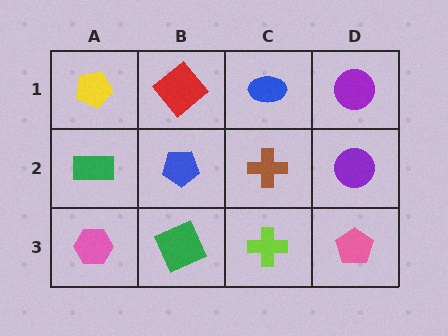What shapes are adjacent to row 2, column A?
A yellow pentagon (row 1, column A), a pink hexagon (row 3, column A), a blue pentagon (row 2, column B).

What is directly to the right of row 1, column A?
A red diamond.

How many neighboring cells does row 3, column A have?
2.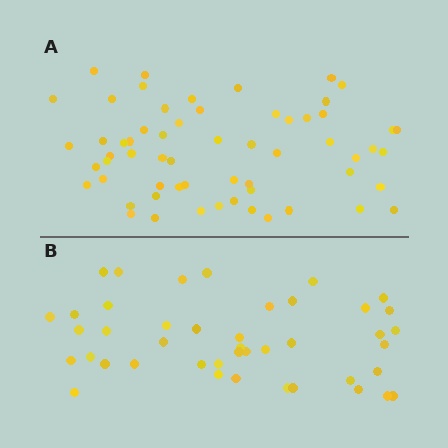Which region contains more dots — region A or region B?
Region A (the top region) has more dots.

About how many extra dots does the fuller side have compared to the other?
Region A has approximately 15 more dots than region B.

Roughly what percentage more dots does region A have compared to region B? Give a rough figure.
About 40% more.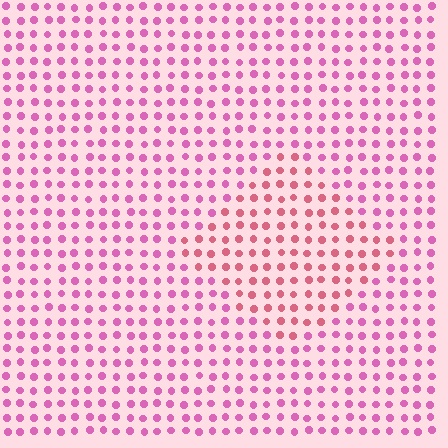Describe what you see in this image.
The image is filled with small pink elements in a uniform arrangement. A diamond-shaped region is visible where the elements are tinted to a slightly different hue, forming a subtle color boundary.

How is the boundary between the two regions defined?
The boundary is defined purely by a slight shift in hue (about 28 degrees). Spacing, size, and orientation are identical on both sides.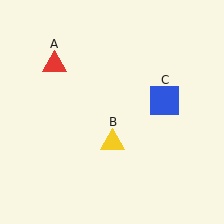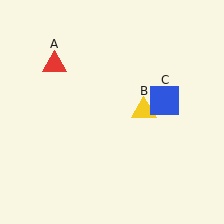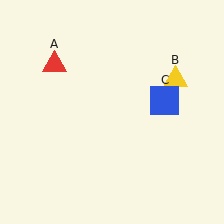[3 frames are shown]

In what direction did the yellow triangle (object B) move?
The yellow triangle (object B) moved up and to the right.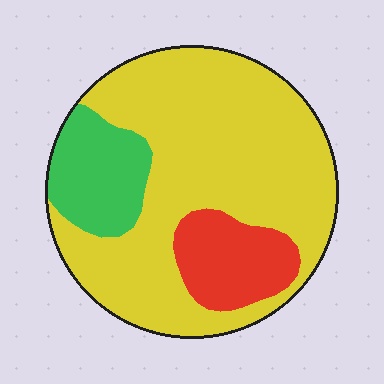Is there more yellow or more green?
Yellow.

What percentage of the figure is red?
Red covers about 15% of the figure.